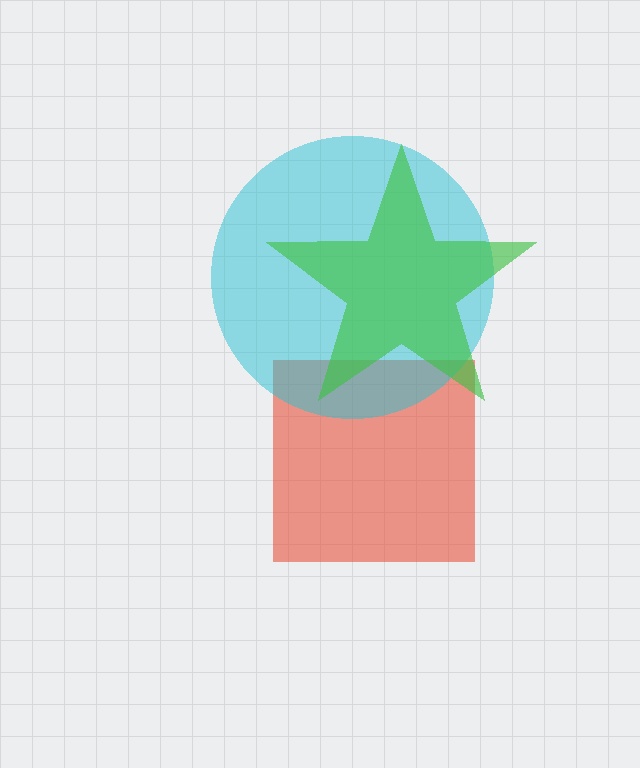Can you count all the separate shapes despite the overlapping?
Yes, there are 3 separate shapes.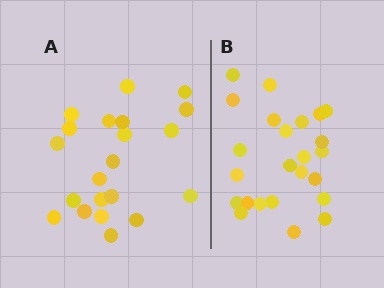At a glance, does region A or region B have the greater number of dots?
Region B (the right region) has more dots.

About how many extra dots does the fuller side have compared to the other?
Region B has just a few more — roughly 2 or 3 more dots than region A.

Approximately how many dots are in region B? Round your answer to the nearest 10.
About 20 dots. (The exact count is 24, which rounds to 20.)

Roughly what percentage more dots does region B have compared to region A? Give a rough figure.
About 15% more.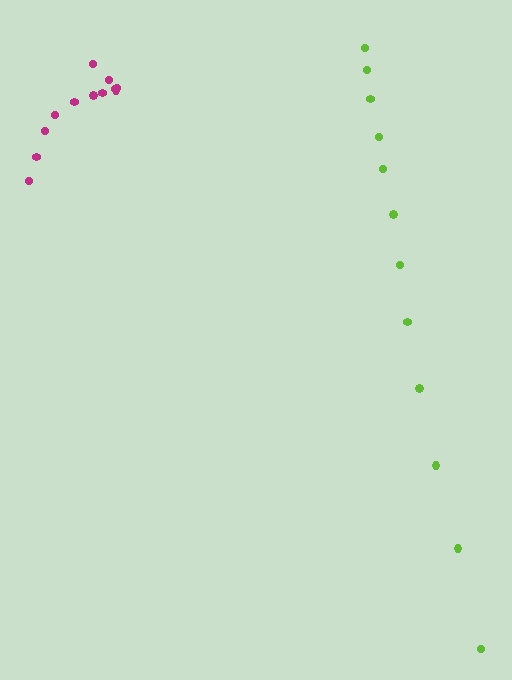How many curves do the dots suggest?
There are 2 distinct paths.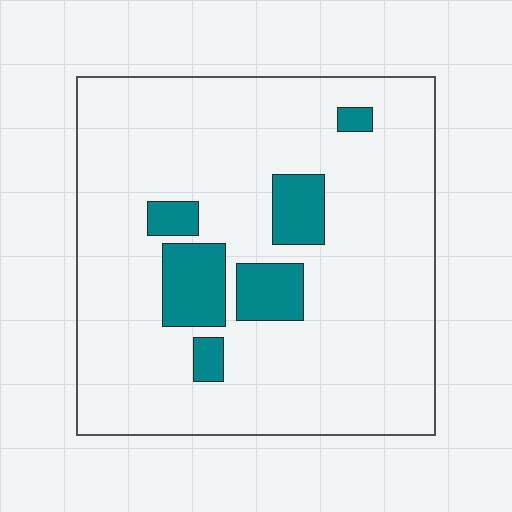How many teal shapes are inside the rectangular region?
6.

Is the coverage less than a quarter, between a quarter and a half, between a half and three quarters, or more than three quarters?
Less than a quarter.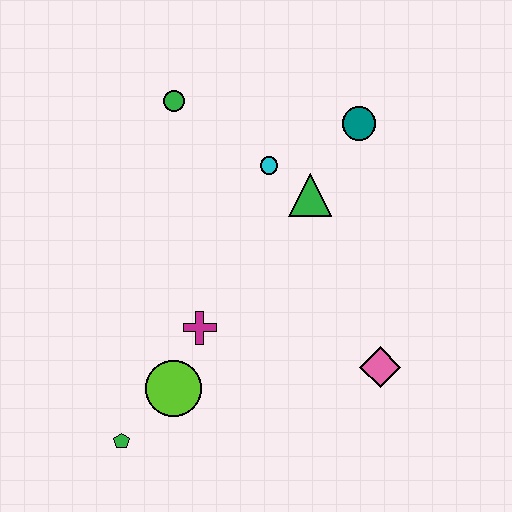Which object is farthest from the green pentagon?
The teal circle is farthest from the green pentagon.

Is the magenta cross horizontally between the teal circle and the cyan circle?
No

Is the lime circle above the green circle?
No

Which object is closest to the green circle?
The cyan circle is closest to the green circle.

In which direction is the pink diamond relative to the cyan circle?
The pink diamond is below the cyan circle.